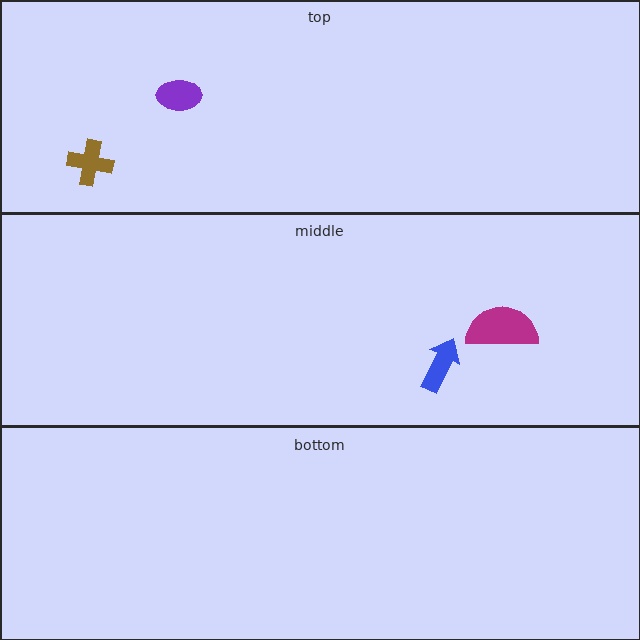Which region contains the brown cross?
The top region.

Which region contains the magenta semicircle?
The middle region.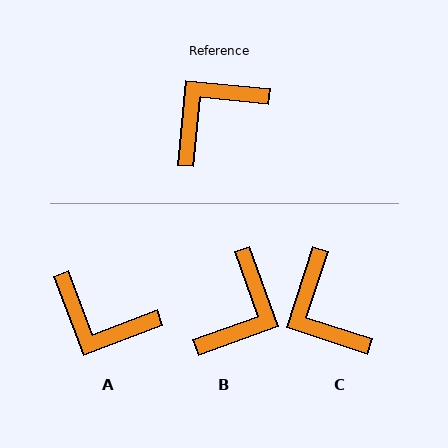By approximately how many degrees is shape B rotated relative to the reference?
Approximately 155 degrees clockwise.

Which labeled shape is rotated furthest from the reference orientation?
B, about 155 degrees away.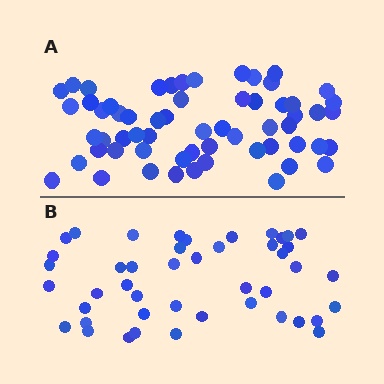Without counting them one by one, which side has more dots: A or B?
Region A (the top region) has more dots.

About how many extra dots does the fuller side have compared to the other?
Region A has approximately 15 more dots than region B.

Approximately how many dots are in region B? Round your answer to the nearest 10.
About 40 dots. (The exact count is 45, which rounds to 40.)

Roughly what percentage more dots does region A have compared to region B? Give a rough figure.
About 35% more.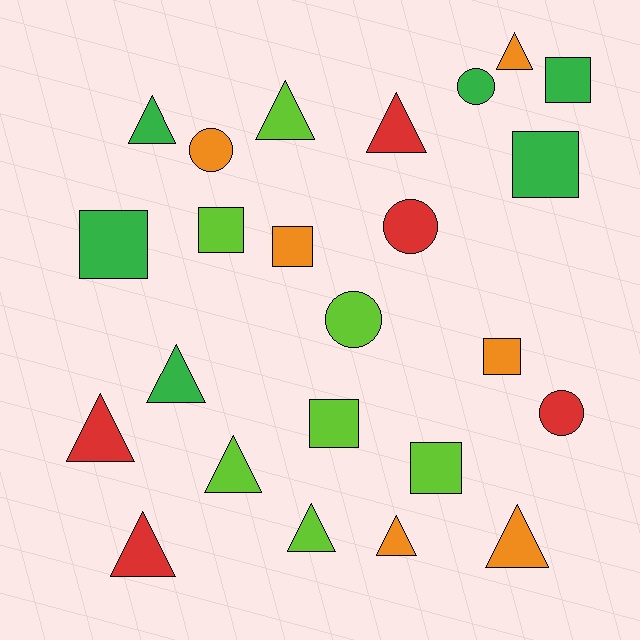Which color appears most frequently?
Lime, with 7 objects.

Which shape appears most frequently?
Triangle, with 11 objects.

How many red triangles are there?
There are 3 red triangles.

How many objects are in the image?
There are 24 objects.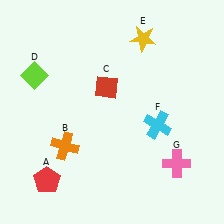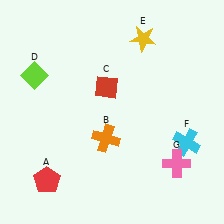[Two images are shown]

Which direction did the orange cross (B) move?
The orange cross (B) moved right.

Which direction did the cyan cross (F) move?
The cyan cross (F) moved right.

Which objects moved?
The objects that moved are: the orange cross (B), the cyan cross (F).